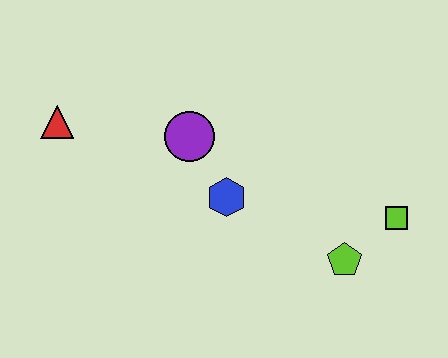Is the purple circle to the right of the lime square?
No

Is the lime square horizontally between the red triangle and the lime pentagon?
No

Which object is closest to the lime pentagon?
The lime square is closest to the lime pentagon.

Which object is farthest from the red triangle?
The lime square is farthest from the red triangle.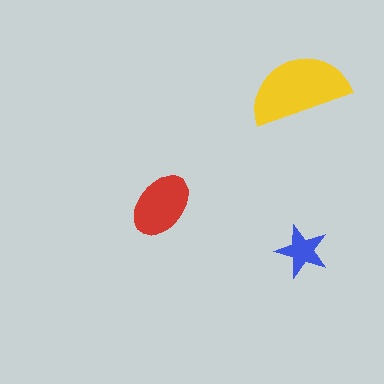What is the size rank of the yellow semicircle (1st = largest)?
1st.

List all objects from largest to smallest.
The yellow semicircle, the red ellipse, the blue star.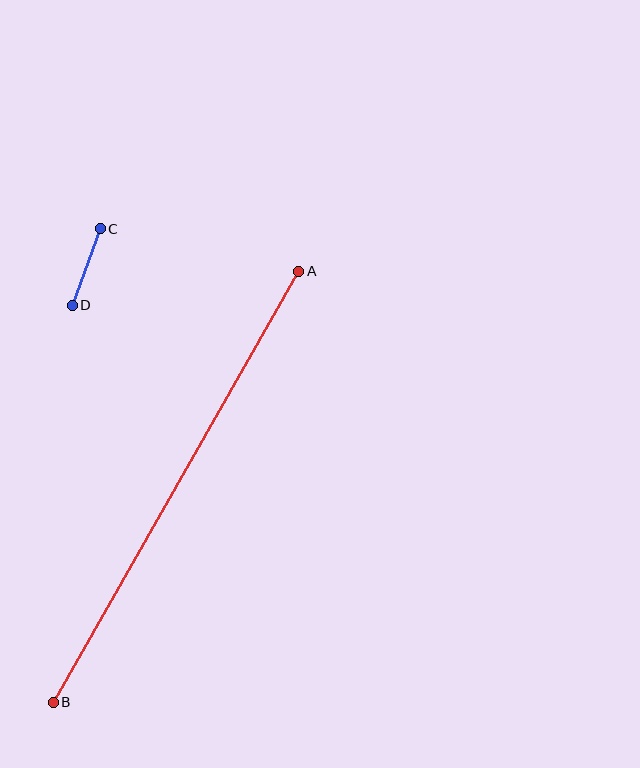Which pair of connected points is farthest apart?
Points A and B are farthest apart.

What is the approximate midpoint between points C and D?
The midpoint is at approximately (86, 267) pixels.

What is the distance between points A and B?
The distance is approximately 496 pixels.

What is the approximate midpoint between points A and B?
The midpoint is at approximately (176, 487) pixels.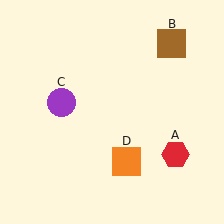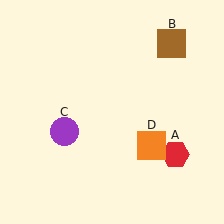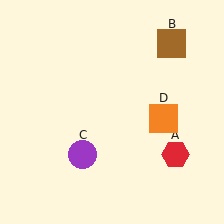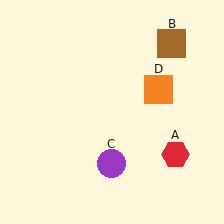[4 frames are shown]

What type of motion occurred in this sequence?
The purple circle (object C), orange square (object D) rotated counterclockwise around the center of the scene.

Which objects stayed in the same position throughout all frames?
Red hexagon (object A) and brown square (object B) remained stationary.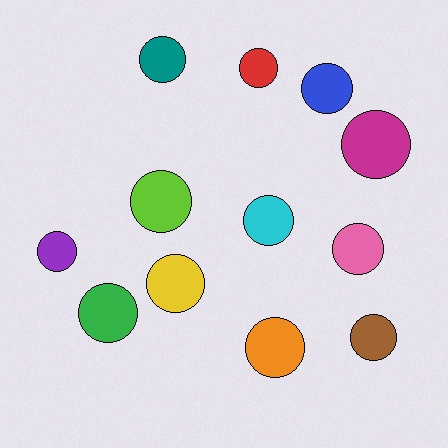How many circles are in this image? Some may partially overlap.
There are 12 circles.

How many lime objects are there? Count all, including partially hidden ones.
There is 1 lime object.